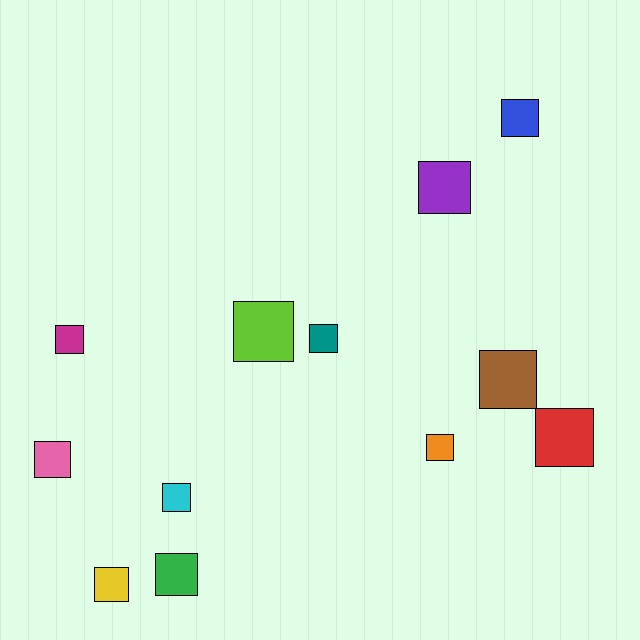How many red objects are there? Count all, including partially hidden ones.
There is 1 red object.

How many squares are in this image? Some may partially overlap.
There are 12 squares.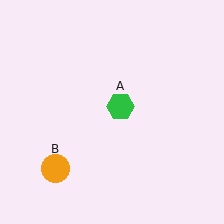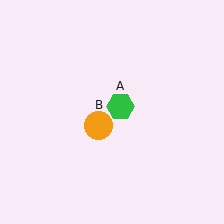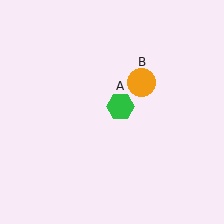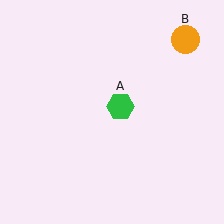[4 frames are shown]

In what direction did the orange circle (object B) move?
The orange circle (object B) moved up and to the right.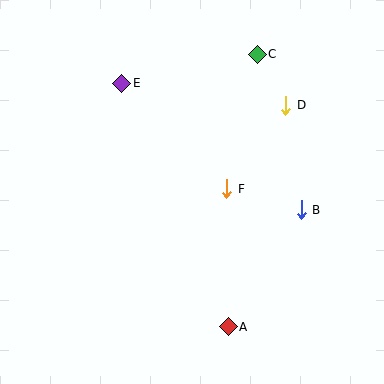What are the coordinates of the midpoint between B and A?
The midpoint between B and A is at (265, 268).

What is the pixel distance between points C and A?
The distance between C and A is 274 pixels.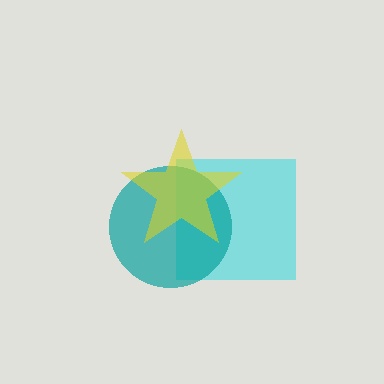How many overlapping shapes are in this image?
There are 3 overlapping shapes in the image.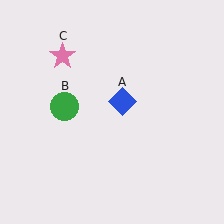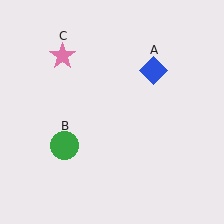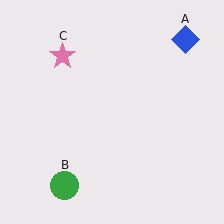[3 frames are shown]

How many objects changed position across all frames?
2 objects changed position: blue diamond (object A), green circle (object B).